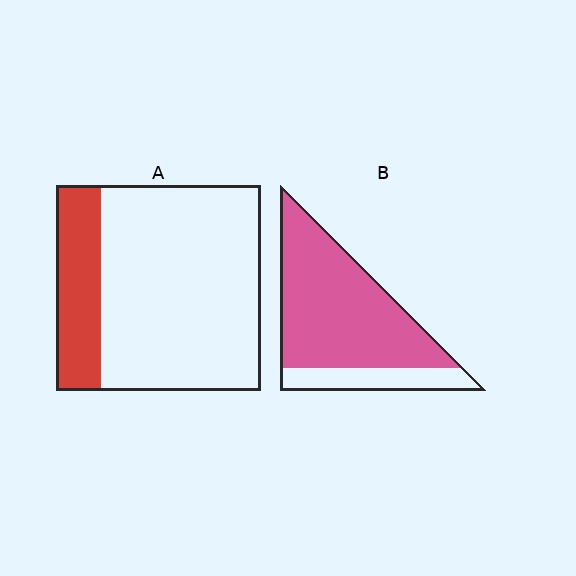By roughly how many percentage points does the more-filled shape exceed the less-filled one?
By roughly 55 percentage points (B over A).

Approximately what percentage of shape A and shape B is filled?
A is approximately 20% and B is approximately 80%.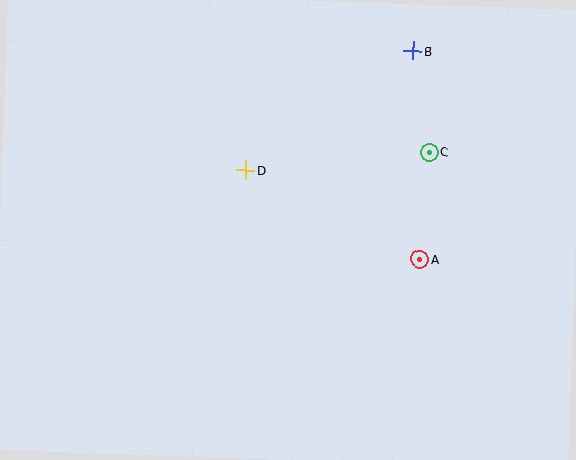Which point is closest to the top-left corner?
Point D is closest to the top-left corner.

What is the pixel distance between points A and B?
The distance between A and B is 208 pixels.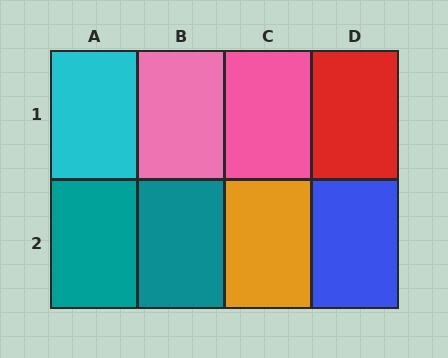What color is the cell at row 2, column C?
Orange.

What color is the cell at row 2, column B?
Teal.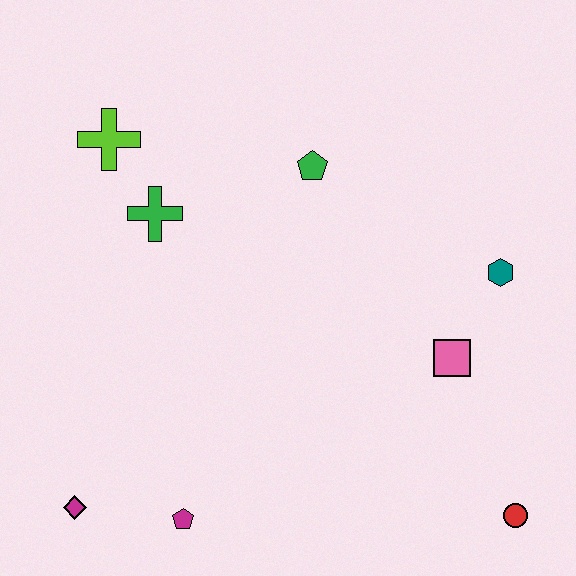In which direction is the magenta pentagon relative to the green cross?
The magenta pentagon is below the green cross.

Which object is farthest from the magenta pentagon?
The teal hexagon is farthest from the magenta pentagon.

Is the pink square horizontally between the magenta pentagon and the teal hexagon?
Yes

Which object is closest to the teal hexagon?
The pink square is closest to the teal hexagon.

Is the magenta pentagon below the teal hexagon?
Yes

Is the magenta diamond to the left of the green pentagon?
Yes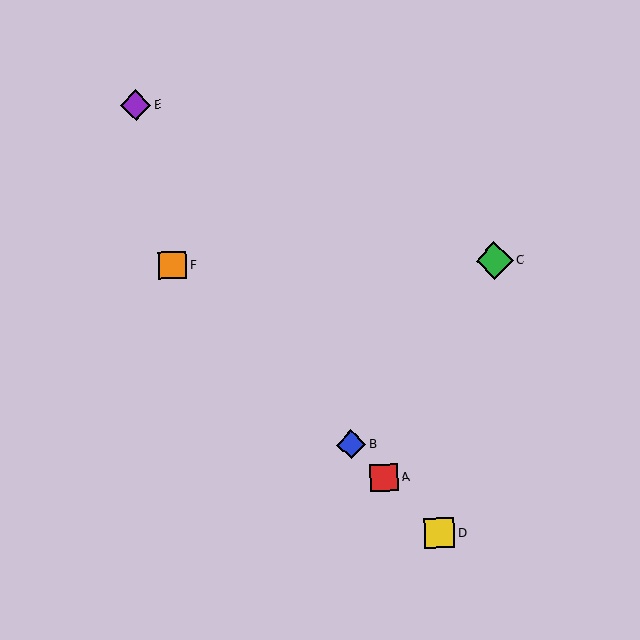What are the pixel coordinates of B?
Object B is at (351, 444).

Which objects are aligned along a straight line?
Objects A, B, D, F are aligned along a straight line.